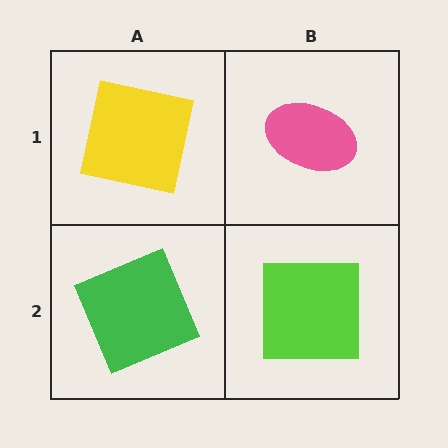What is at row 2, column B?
A lime square.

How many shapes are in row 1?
2 shapes.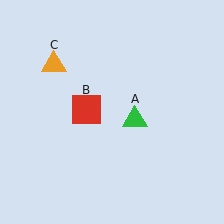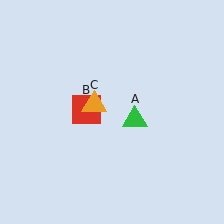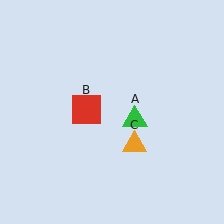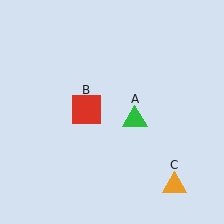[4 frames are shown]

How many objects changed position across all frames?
1 object changed position: orange triangle (object C).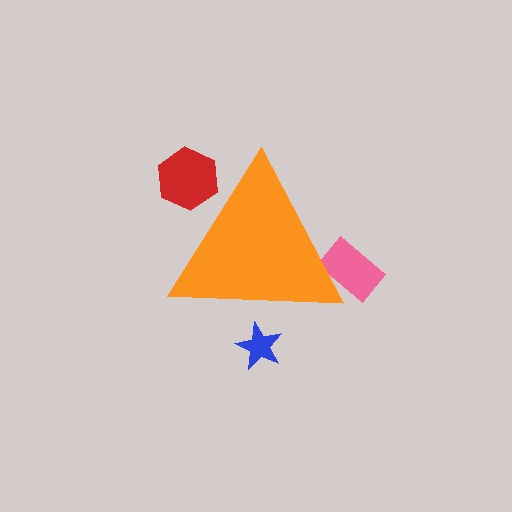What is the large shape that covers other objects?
An orange triangle.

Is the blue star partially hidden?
Yes, the blue star is partially hidden behind the orange triangle.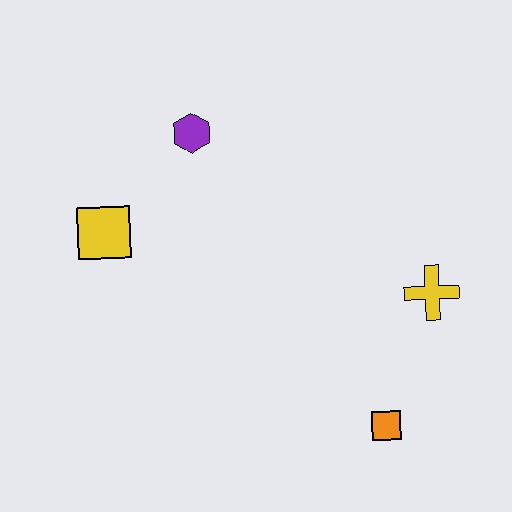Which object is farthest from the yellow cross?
The yellow square is farthest from the yellow cross.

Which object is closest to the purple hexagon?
The yellow square is closest to the purple hexagon.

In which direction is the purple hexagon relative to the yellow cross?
The purple hexagon is to the left of the yellow cross.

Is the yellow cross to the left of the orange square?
No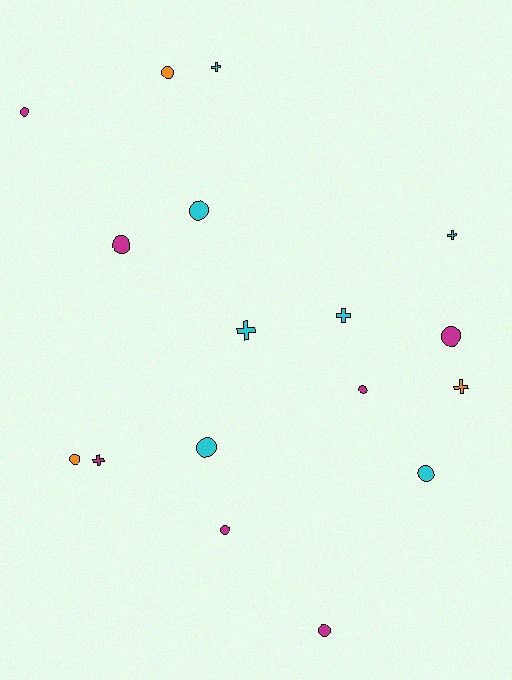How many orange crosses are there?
There is 1 orange cross.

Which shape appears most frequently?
Circle, with 11 objects.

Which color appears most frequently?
Cyan, with 7 objects.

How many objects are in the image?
There are 17 objects.